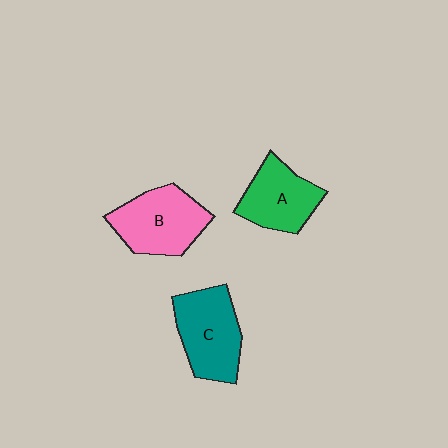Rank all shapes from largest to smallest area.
From largest to smallest: B (pink), C (teal), A (green).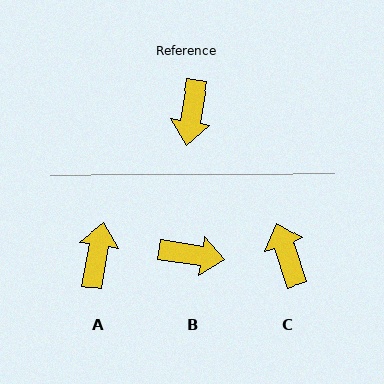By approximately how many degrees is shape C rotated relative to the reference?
Approximately 152 degrees clockwise.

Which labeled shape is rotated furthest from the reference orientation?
A, about 179 degrees away.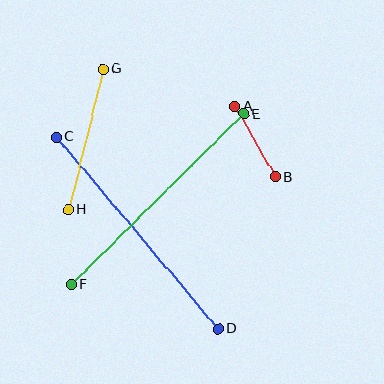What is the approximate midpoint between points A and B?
The midpoint is at approximately (255, 142) pixels.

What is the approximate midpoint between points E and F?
The midpoint is at approximately (157, 199) pixels.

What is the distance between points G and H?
The distance is approximately 145 pixels.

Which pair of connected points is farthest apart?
Points C and D are farthest apart.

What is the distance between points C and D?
The distance is approximately 251 pixels.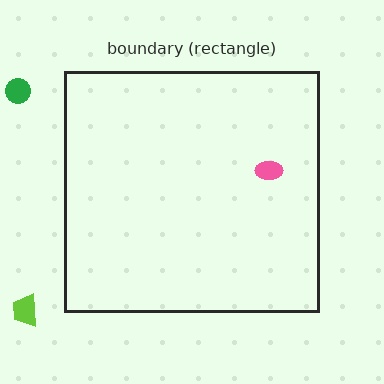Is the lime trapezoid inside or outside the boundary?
Outside.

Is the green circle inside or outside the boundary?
Outside.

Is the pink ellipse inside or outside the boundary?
Inside.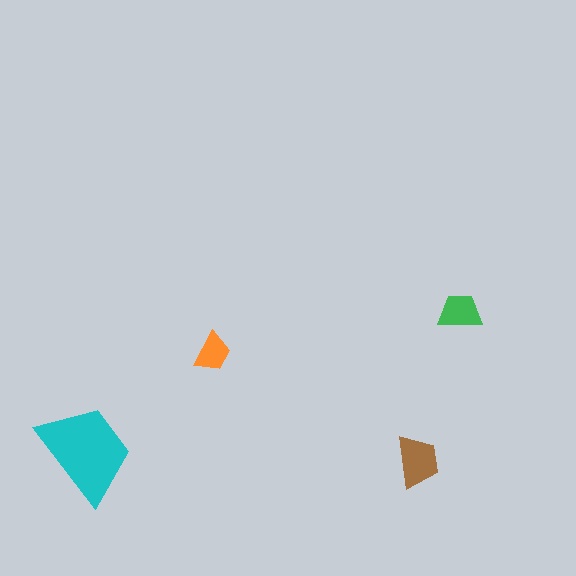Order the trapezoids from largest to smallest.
the cyan one, the brown one, the green one, the orange one.